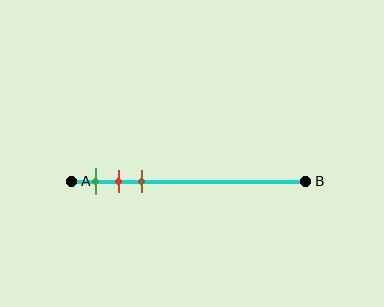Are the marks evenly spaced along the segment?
Yes, the marks are approximately evenly spaced.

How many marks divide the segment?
There are 3 marks dividing the segment.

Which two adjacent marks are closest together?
The red and brown marks are the closest adjacent pair.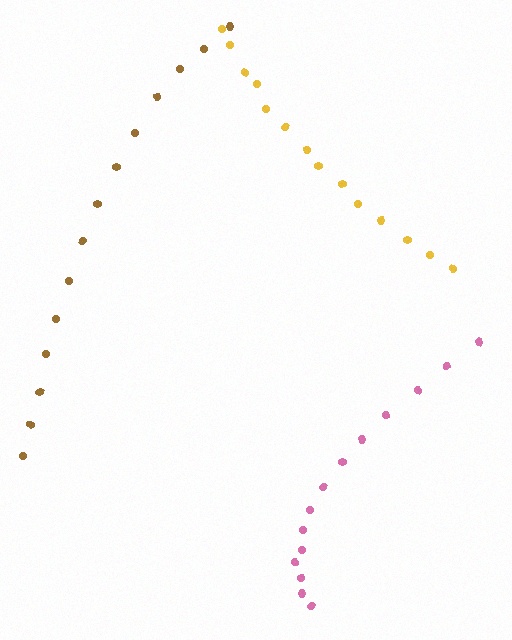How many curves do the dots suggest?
There are 3 distinct paths.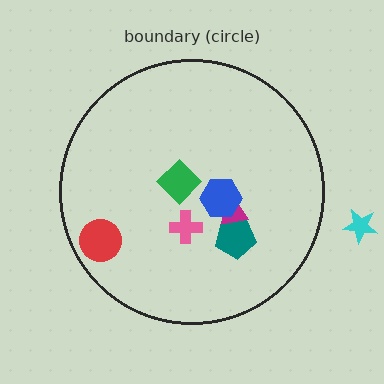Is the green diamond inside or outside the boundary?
Inside.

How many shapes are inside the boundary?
6 inside, 1 outside.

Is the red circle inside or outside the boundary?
Inside.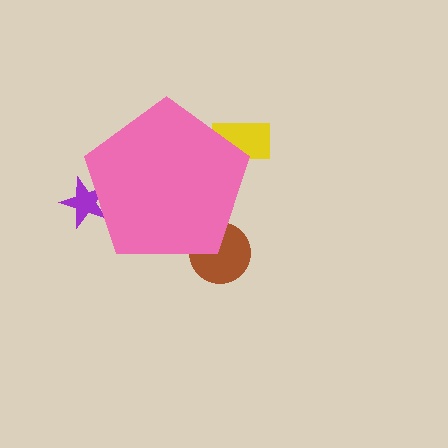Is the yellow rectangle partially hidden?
Yes, the yellow rectangle is partially hidden behind the pink pentagon.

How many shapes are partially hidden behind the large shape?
3 shapes are partially hidden.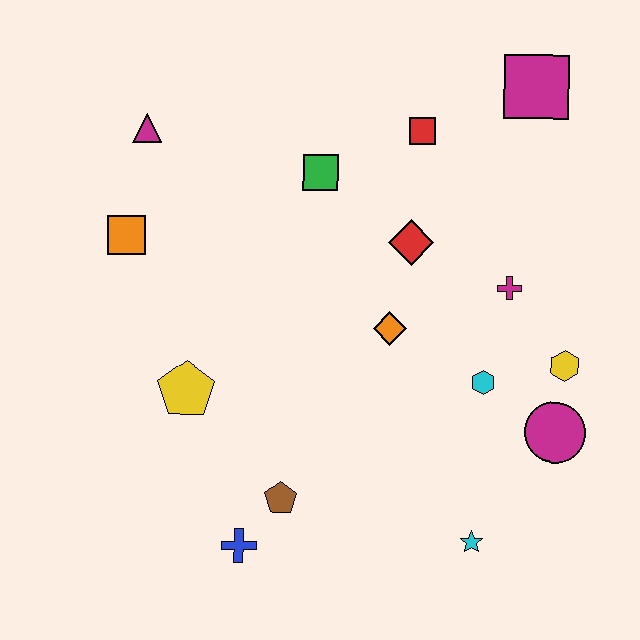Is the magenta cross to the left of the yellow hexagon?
Yes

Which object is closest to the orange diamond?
The red diamond is closest to the orange diamond.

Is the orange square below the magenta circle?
No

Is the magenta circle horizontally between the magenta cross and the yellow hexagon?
Yes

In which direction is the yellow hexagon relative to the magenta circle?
The yellow hexagon is above the magenta circle.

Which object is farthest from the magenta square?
The blue cross is farthest from the magenta square.